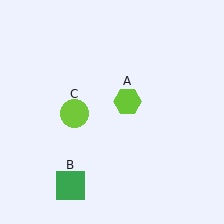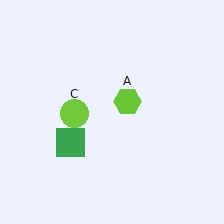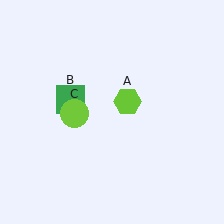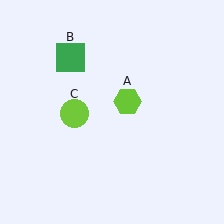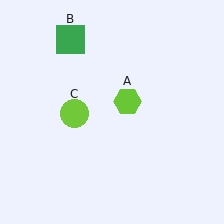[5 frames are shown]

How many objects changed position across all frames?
1 object changed position: green square (object B).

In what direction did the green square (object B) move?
The green square (object B) moved up.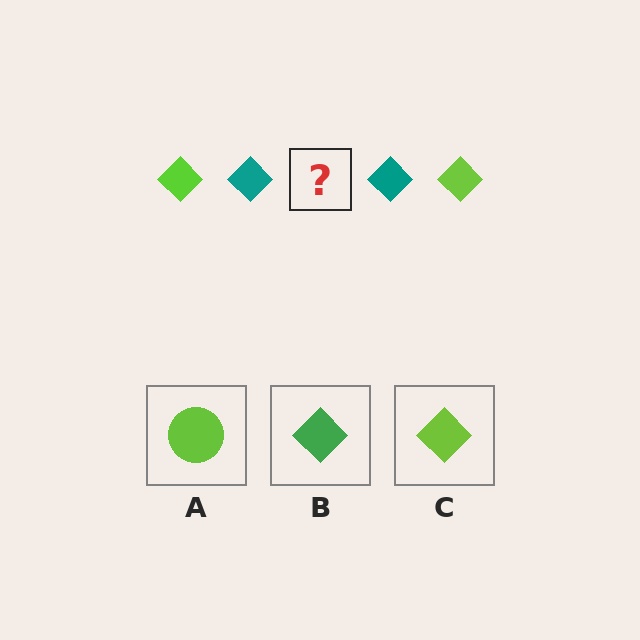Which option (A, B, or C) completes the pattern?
C.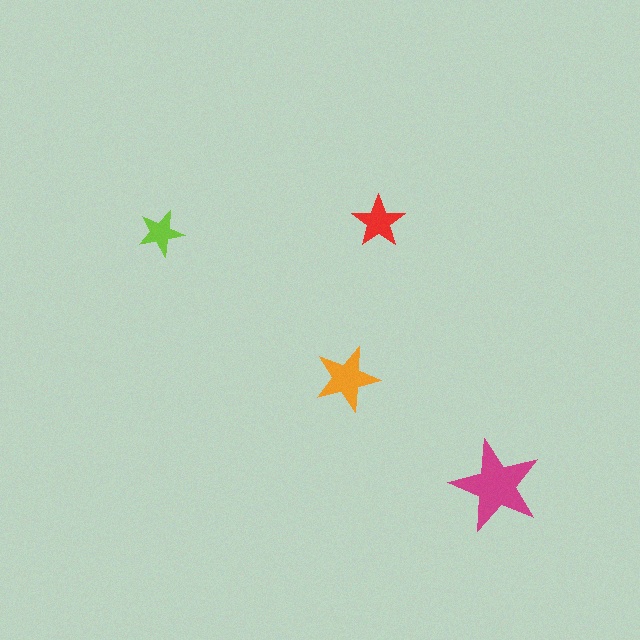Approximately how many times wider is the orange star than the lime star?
About 1.5 times wider.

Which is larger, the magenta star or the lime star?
The magenta one.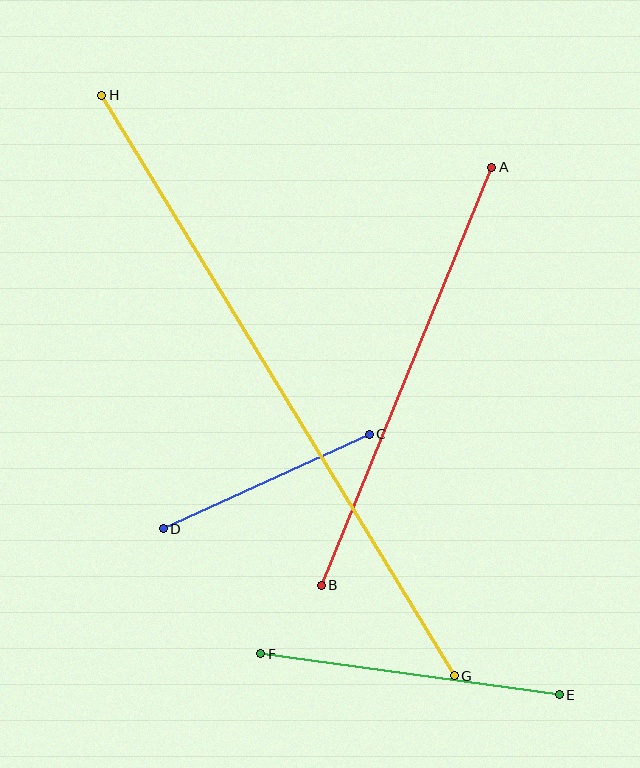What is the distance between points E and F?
The distance is approximately 301 pixels.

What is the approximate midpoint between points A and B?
The midpoint is at approximately (406, 376) pixels.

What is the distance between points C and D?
The distance is approximately 227 pixels.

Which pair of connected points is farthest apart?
Points G and H are farthest apart.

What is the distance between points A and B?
The distance is approximately 451 pixels.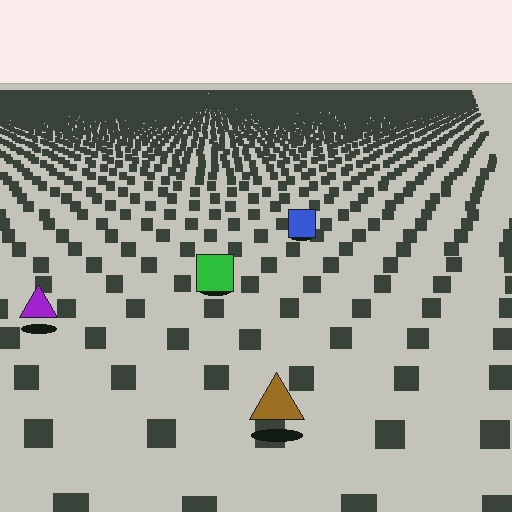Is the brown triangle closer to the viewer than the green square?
Yes. The brown triangle is closer — you can tell from the texture gradient: the ground texture is coarser near it.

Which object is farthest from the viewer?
The blue square is farthest from the viewer. It appears smaller and the ground texture around it is denser.